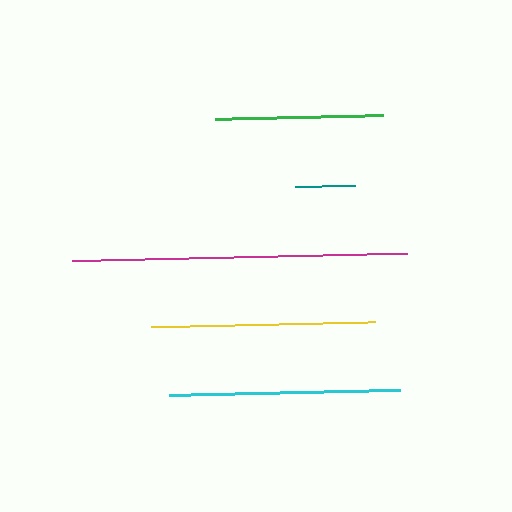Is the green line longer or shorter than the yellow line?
The yellow line is longer than the green line.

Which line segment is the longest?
The magenta line is the longest at approximately 335 pixels.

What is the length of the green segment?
The green segment is approximately 168 pixels long.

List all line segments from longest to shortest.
From longest to shortest: magenta, cyan, yellow, green, teal.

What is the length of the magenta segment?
The magenta segment is approximately 335 pixels long.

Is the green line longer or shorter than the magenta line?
The magenta line is longer than the green line.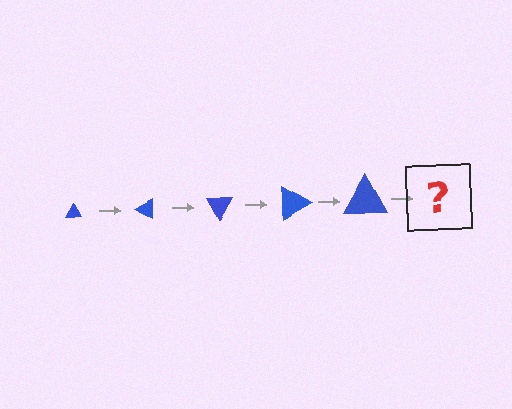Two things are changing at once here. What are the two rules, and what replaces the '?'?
The two rules are that the triangle grows larger each step and it rotates 30 degrees each step. The '?' should be a triangle, larger than the previous one and rotated 150 degrees from the start.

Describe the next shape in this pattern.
It should be a triangle, larger than the previous one and rotated 150 degrees from the start.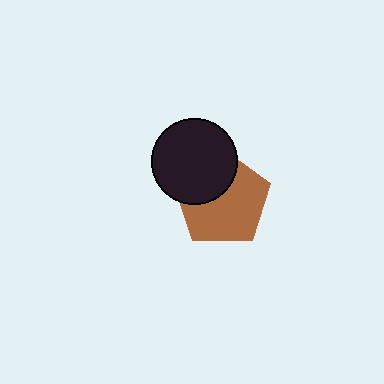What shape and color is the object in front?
The object in front is a black circle.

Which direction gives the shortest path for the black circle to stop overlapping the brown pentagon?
Moving toward the upper-left gives the shortest separation.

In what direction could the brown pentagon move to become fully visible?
The brown pentagon could move toward the lower-right. That would shift it out from behind the black circle entirely.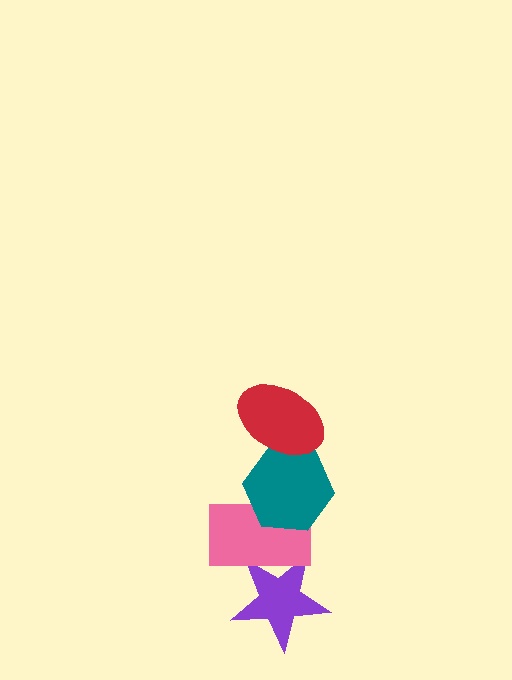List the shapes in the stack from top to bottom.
From top to bottom: the red ellipse, the teal hexagon, the pink rectangle, the purple star.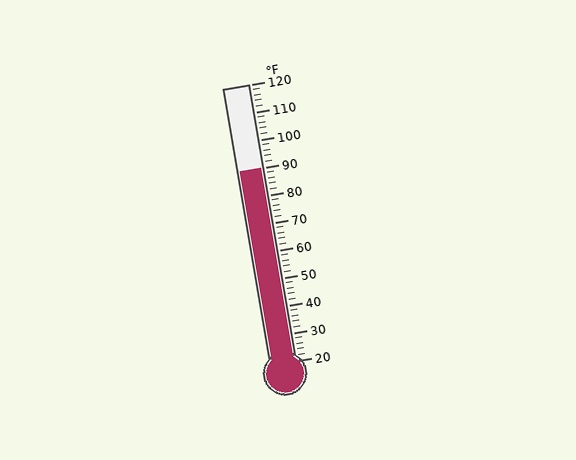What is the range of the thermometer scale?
The thermometer scale ranges from 20°F to 120°F.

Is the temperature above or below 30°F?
The temperature is above 30°F.